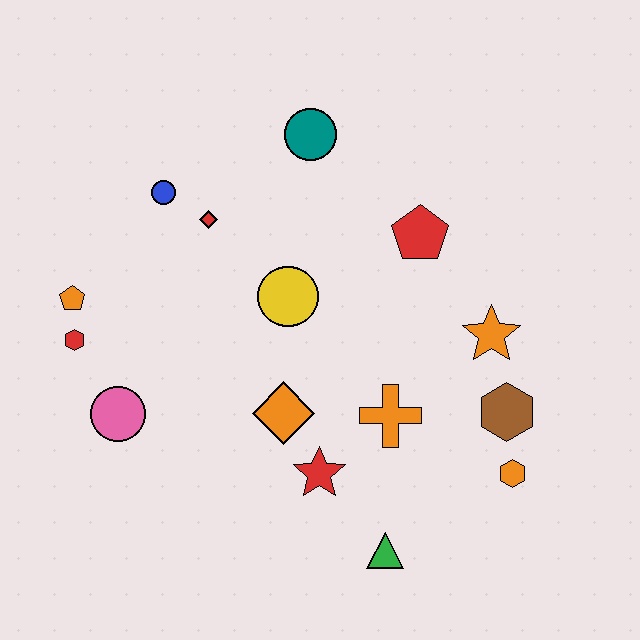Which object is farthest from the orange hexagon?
The orange pentagon is farthest from the orange hexagon.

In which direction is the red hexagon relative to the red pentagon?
The red hexagon is to the left of the red pentagon.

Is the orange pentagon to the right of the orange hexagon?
No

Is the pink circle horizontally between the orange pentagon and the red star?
Yes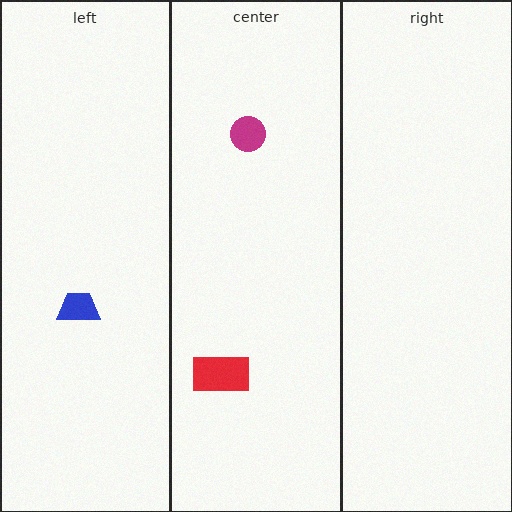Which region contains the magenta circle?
The center region.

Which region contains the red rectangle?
The center region.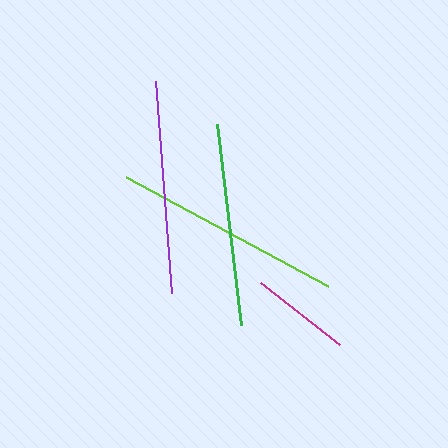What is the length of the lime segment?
The lime segment is approximately 229 pixels long.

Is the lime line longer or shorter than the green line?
The lime line is longer than the green line.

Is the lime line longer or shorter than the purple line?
The lime line is longer than the purple line.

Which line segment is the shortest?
The magenta line is the shortest at approximately 100 pixels.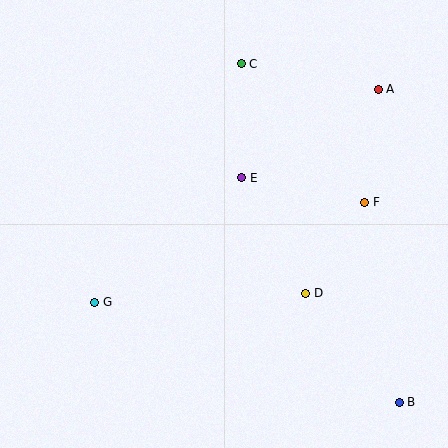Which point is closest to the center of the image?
Point E at (242, 178) is closest to the center.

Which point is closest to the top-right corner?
Point A is closest to the top-right corner.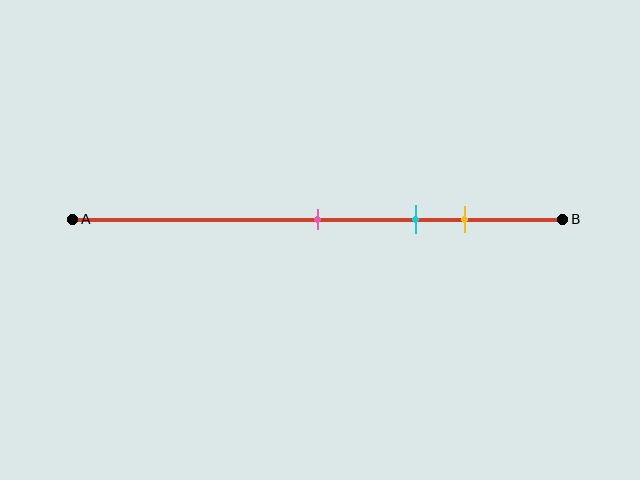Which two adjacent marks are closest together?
The cyan and yellow marks are the closest adjacent pair.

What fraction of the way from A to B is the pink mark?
The pink mark is approximately 50% (0.5) of the way from A to B.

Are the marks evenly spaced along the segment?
Yes, the marks are approximately evenly spaced.